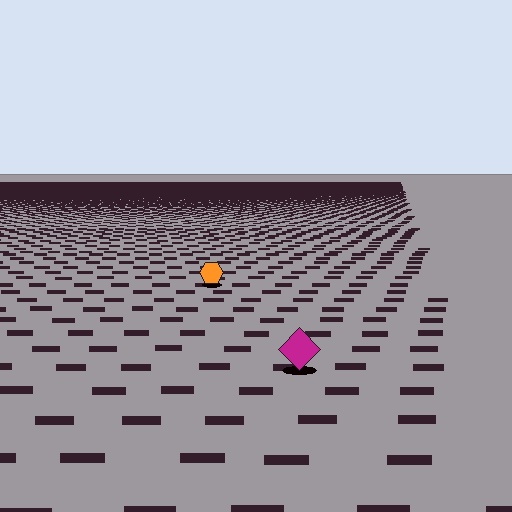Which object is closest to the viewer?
The magenta diamond is closest. The texture marks near it are larger and more spread out.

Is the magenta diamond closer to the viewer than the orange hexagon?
Yes. The magenta diamond is closer — you can tell from the texture gradient: the ground texture is coarser near it.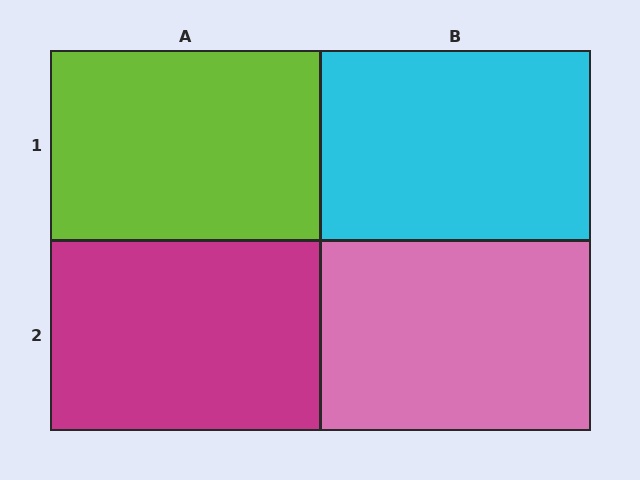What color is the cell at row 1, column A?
Lime.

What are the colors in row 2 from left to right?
Magenta, pink.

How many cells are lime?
1 cell is lime.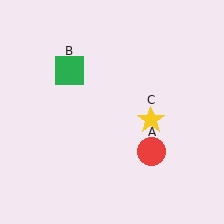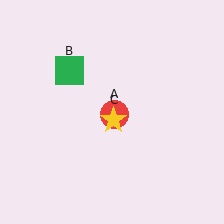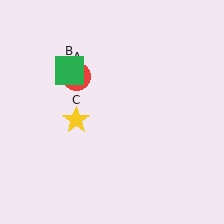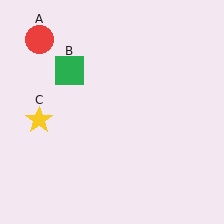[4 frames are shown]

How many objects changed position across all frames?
2 objects changed position: red circle (object A), yellow star (object C).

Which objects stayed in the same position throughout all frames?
Green square (object B) remained stationary.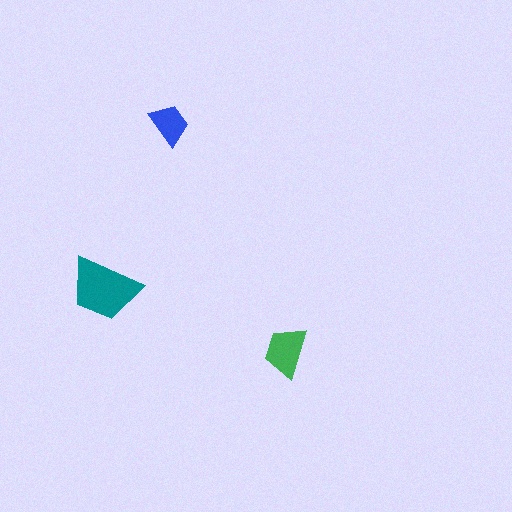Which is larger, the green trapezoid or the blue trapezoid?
The green one.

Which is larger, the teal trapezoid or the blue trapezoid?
The teal one.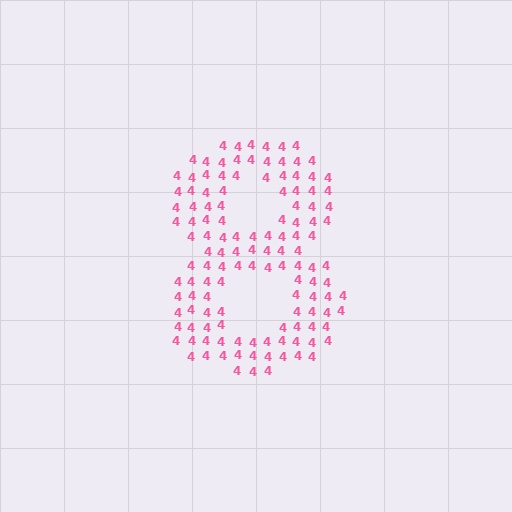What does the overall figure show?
The overall figure shows the digit 8.